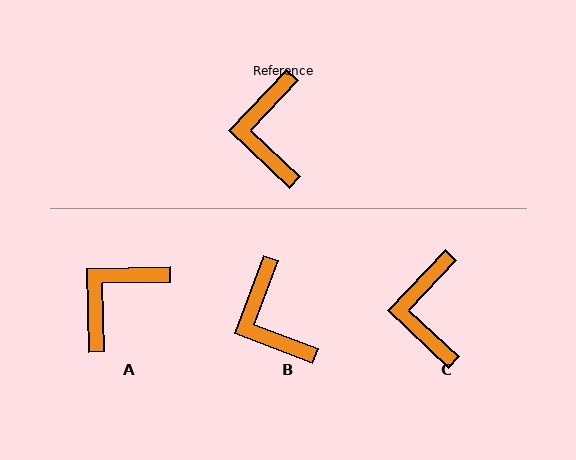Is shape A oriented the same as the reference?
No, it is off by about 45 degrees.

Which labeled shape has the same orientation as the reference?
C.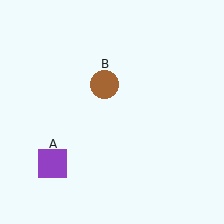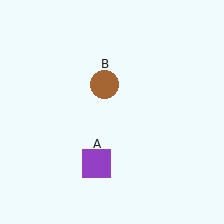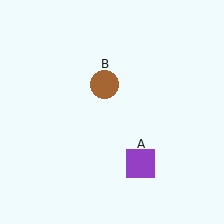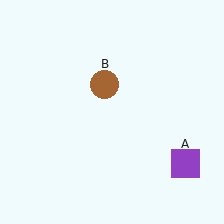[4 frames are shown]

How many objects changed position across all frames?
1 object changed position: purple square (object A).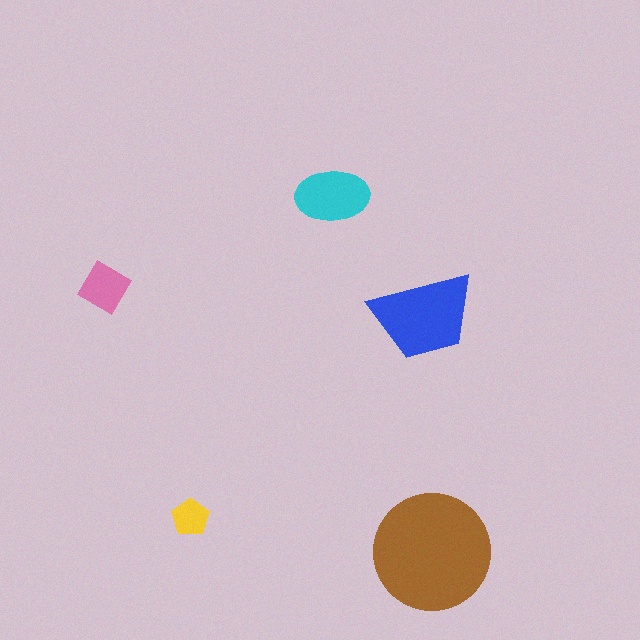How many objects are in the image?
There are 5 objects in the image.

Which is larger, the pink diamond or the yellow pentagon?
The pink diamond.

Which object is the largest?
The brown circle.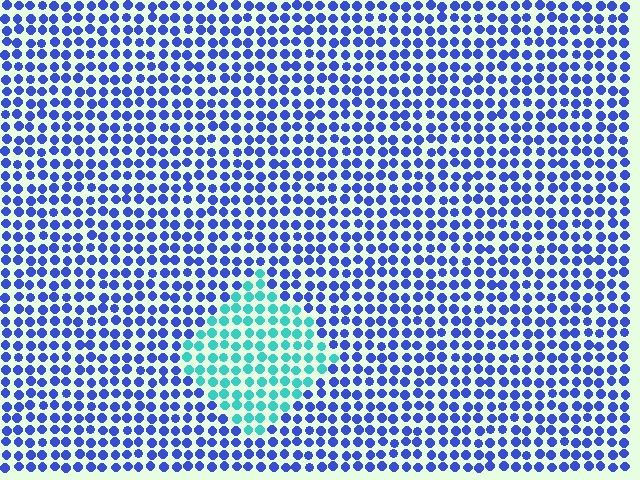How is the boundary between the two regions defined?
The boundary is defined purely by a slight shift in hue (about 58 degrees). Spacing, size, and orientation are identical on both sides.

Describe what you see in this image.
The image is filled with small blue elements in a uniform arrangement. A diamond-shaped region is visible where the elements are tinted to a slightly different hue, forming a subtle color boundary.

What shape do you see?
I see a diamond.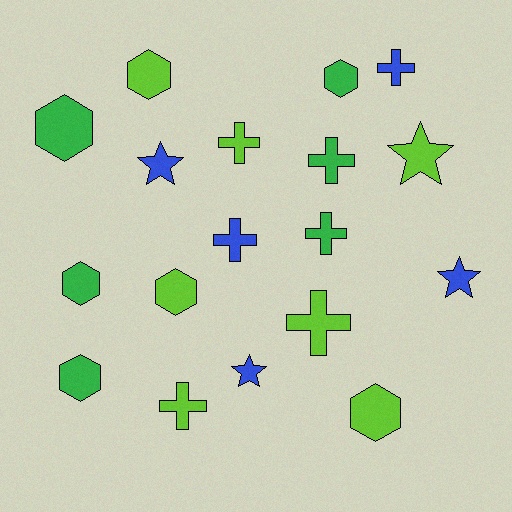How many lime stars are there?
There is 1 lime star.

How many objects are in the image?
There are 18 objects.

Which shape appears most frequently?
Hexagon, with 7 objects.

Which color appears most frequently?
Lime, with 7 objects.